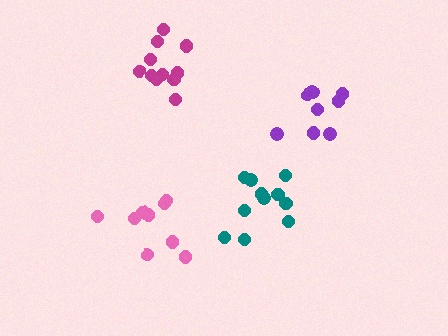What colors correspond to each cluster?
The clusters are colored: magenta, teal, purple, pink.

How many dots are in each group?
Group 1: 11 dots, Group 2: 11 dots, Group 3: 8 dots, Group 4: 9 dots (39 total).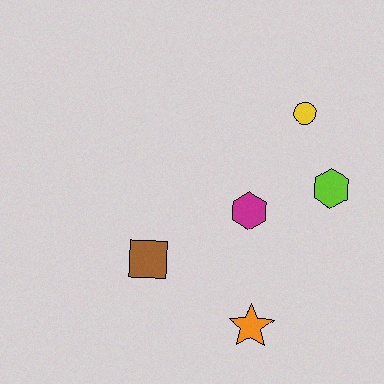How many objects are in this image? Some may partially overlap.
There are 5 objects.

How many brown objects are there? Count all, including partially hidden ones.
There is 1 brown object.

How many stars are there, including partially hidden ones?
There is 1 star.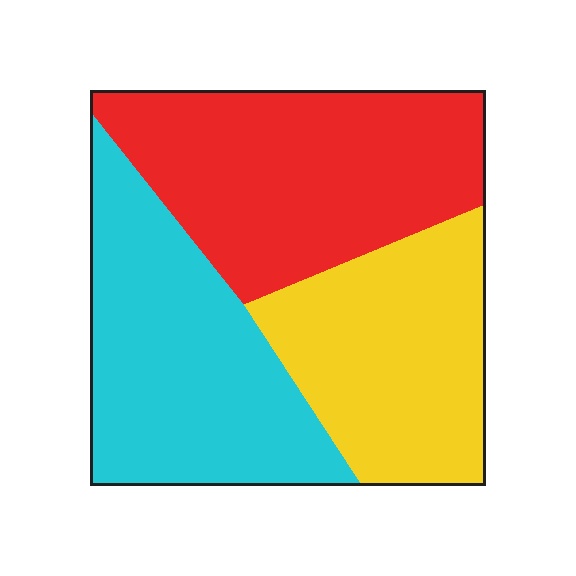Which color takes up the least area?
Yellow, at roughly 30%.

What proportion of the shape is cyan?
Cyan takes up about one third (1/3) of the shape.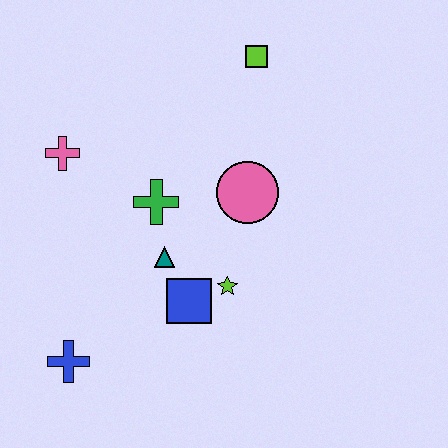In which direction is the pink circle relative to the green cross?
The pink circle is to the right of the green cross.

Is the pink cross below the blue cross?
No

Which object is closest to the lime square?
The pink circle is closest to the lime square.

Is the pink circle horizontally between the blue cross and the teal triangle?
No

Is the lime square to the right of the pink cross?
Yes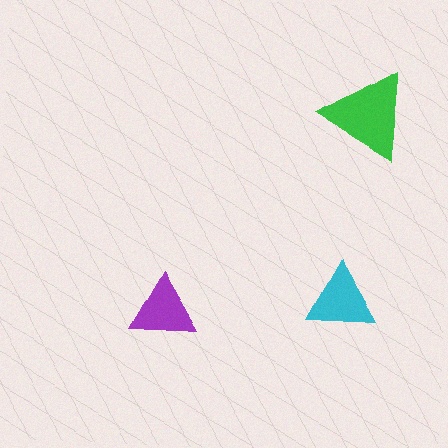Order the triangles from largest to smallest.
the green one, the cyan one, the purple one.